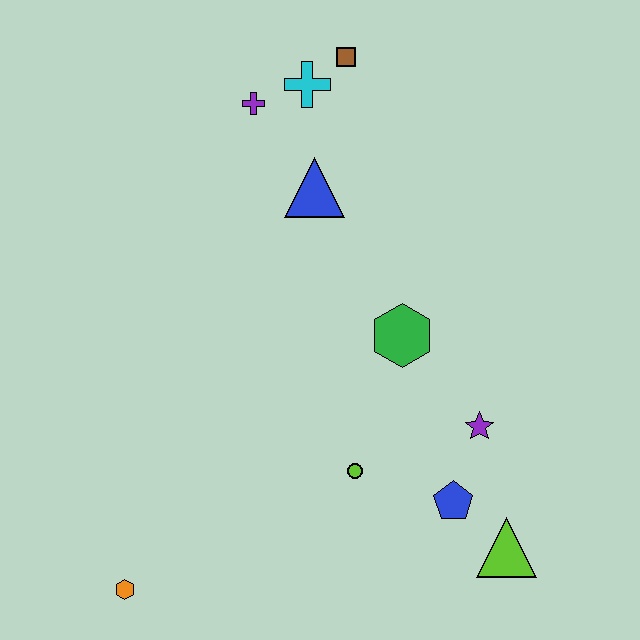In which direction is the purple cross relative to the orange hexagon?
The purple cross is above the orange hexagon.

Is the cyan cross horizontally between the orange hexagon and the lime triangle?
Yes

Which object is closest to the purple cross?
The cyan cross is closest to the purple cross.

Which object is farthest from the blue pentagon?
The brown square is farthest from the blue pentagon.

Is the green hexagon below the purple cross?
Yes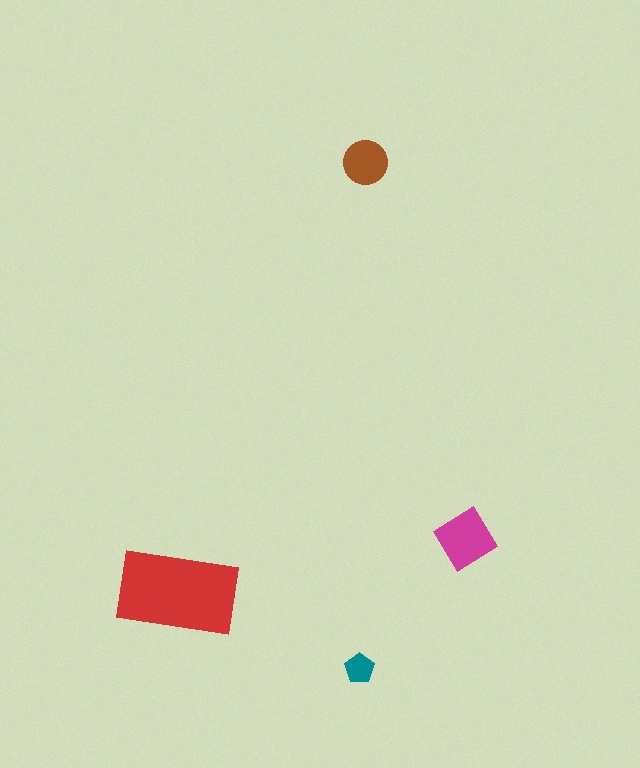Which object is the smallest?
The teal pentagon.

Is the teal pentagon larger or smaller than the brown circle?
Smaller.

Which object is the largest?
The red rectangle.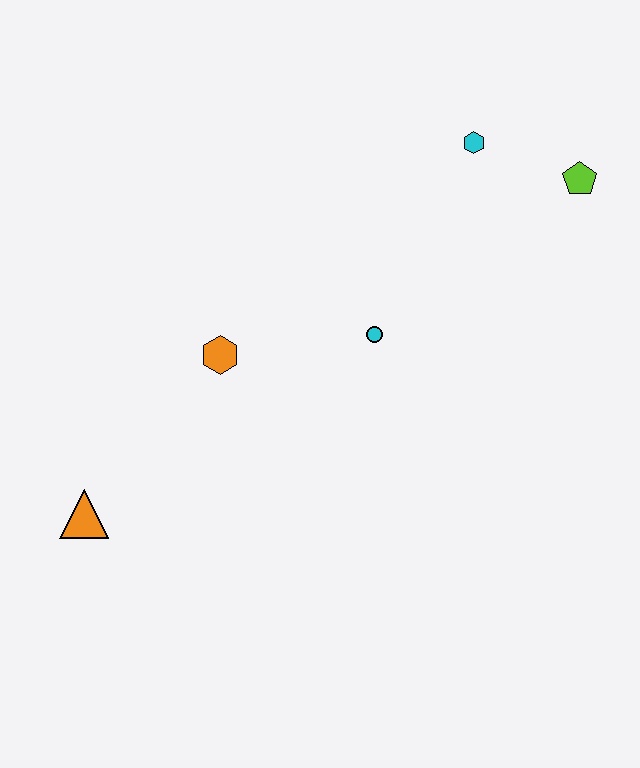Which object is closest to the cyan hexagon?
The lime pentagon is closest to the cyan hexagon.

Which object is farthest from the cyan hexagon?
The orange triangle is farthest from the cyan hexagon.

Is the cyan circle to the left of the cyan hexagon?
Yes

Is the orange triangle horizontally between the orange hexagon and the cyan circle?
No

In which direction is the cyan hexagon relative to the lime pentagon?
The cyan hexagon is to the left of the lime pentagon.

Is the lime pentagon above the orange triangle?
Yes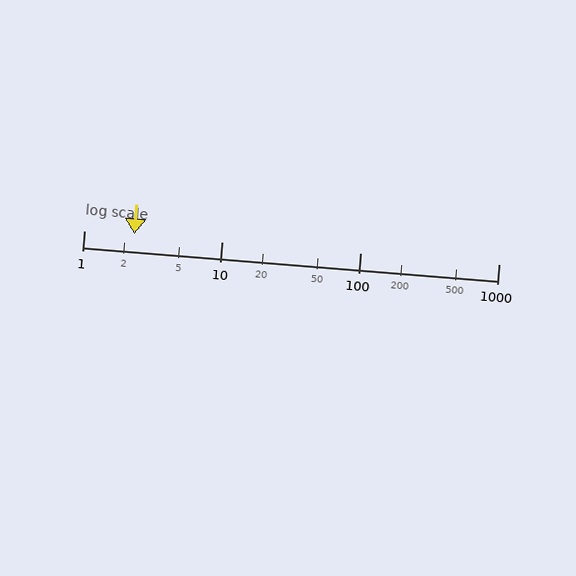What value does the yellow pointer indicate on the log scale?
The pointer indicates approximately 2.3.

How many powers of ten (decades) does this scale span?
The scale spans 3 decades, from 1 to 1000.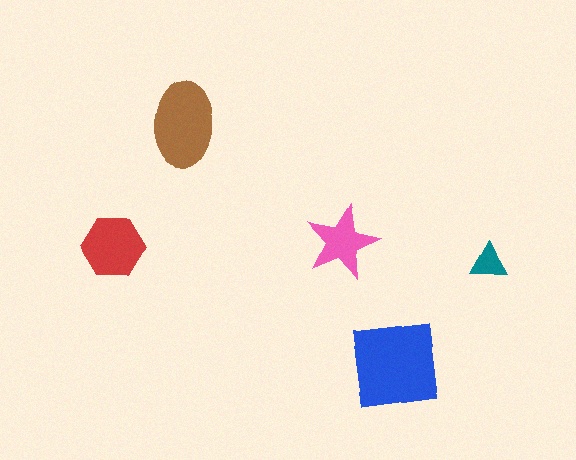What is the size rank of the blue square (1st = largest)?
1st.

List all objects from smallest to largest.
The teal triangle, the pink star, the red hexagon, the brown ellipse, the blue square.